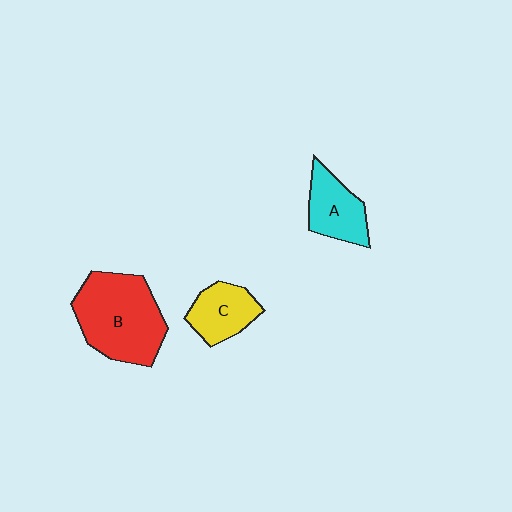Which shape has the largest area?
Shape B (red).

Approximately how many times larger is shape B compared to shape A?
Approximately 1.9 times.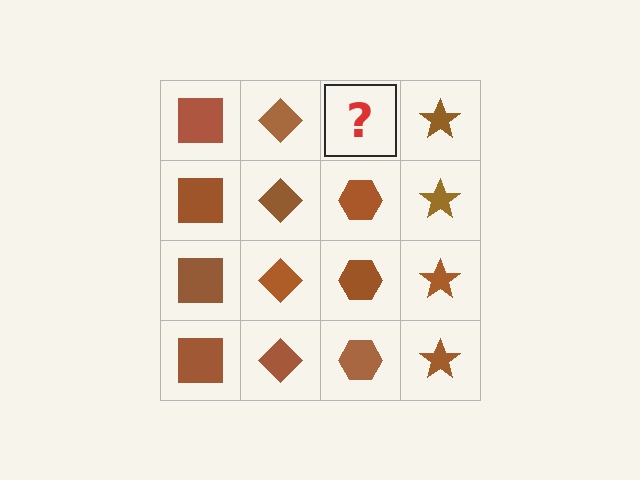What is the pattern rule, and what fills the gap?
The rule is that each column has a consistent shape. The gap should be filled with a brown hexagon.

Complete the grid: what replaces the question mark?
The question mark should be replaced with a brown hexagon.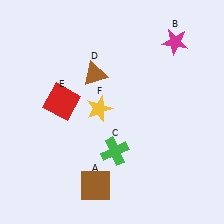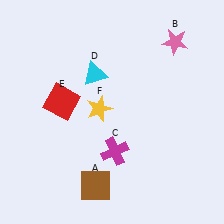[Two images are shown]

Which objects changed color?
B changed from magenta to pink. C changed from green to magenta. D changed from brown to cyan.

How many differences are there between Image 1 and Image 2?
There are 3 differences between the two images.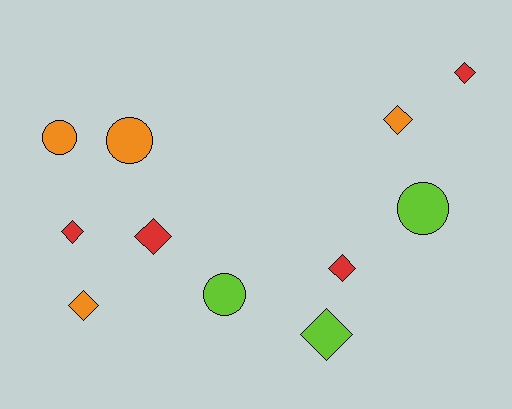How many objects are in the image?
There are 11 objects.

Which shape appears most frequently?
Diamond, with 7 objects.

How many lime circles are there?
There are 2 lime circles.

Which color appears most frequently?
Red, with 4 objects.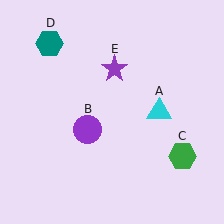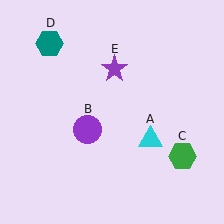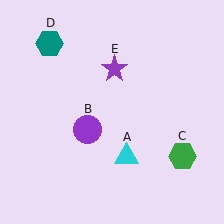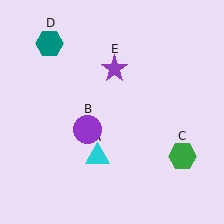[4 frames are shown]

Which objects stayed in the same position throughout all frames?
Purple circle (object B) and green hexagon (object C) and teal hexagon (object D) and purple star (object E) remained stationary.